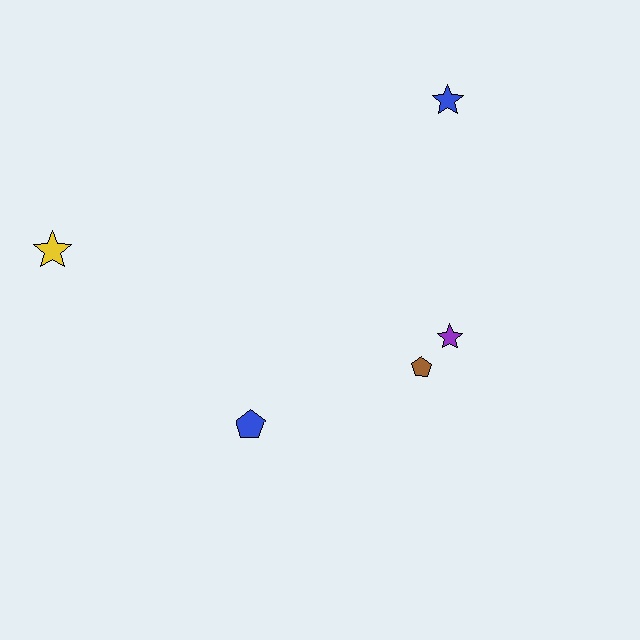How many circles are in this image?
There are no circles.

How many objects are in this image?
There are 5 objects.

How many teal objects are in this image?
There are no teal objects.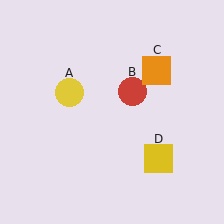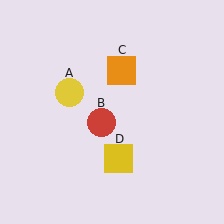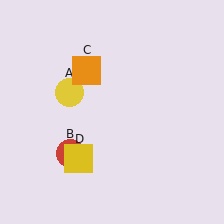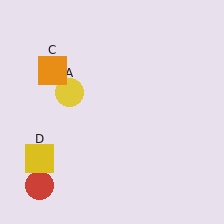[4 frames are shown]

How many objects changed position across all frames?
3 objects changed position: red circle (object B), orange square (object C), yellow square (object D).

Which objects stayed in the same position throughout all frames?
Yellow circle (object A) remained stationary.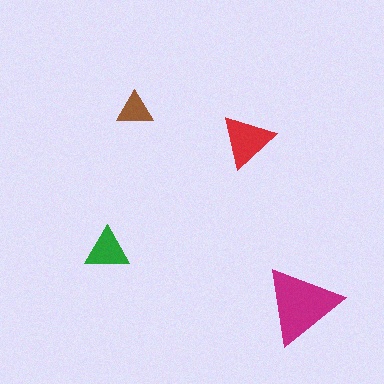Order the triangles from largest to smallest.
the magenta one, the red one, the green one, the brown one.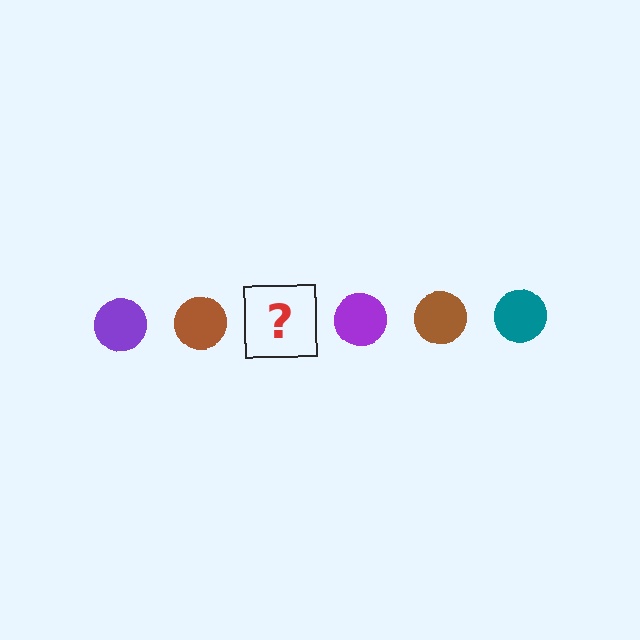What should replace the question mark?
The question mark should be replaced with a teal circle.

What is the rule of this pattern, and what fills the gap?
The rule is that the pattern cycles through purple, brown, teal circles. The gap should be filled with a teal circle.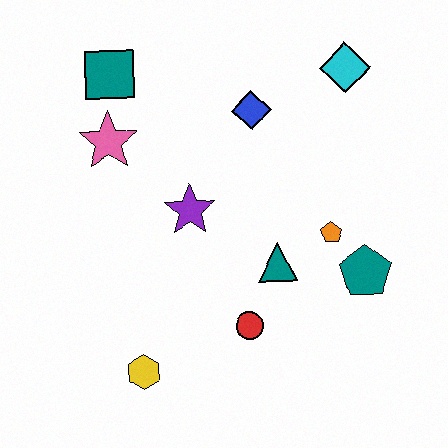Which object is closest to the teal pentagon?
The orange pentagon is closest to the teal pentagon.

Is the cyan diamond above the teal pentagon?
Yes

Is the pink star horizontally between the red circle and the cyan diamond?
No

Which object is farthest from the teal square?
The teal pentagon is farthest from the teal square.